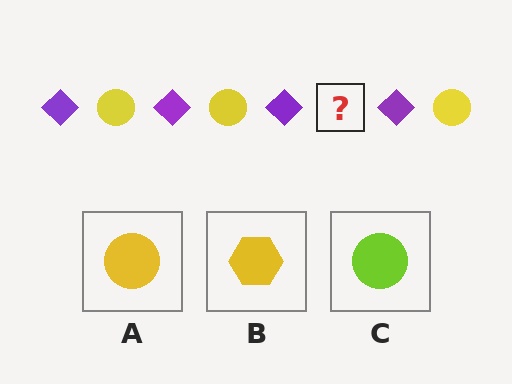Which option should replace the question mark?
Option A.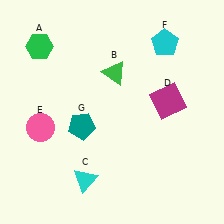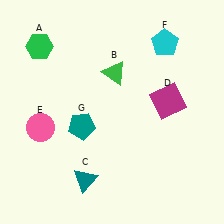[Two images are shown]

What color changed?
The triangle (C) changed from cyan in Image 1 to teal in Image 2.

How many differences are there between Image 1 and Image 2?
There is 1 difference between the two images.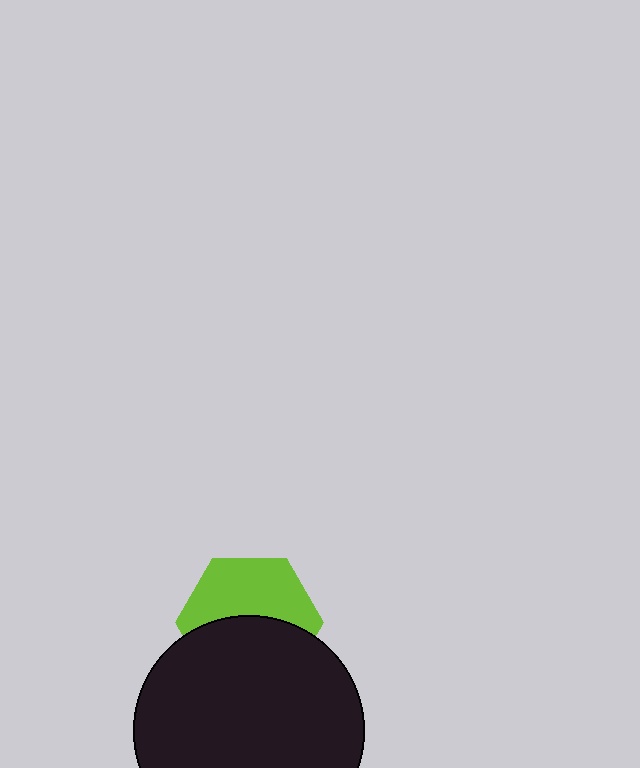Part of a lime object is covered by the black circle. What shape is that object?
It is a hexagon.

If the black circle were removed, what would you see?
You would see the complete lime hexagon.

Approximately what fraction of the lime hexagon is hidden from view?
Roughly 50% of the lime hexagon is hidden behind the black circle.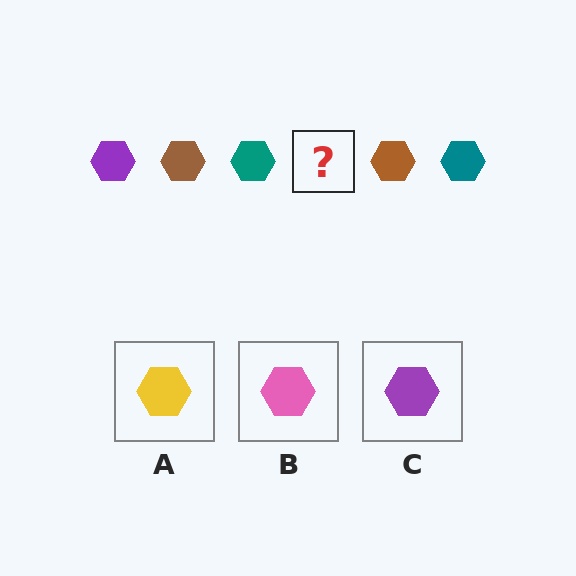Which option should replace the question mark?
Option C.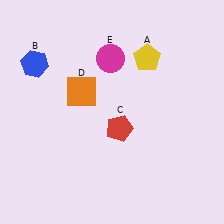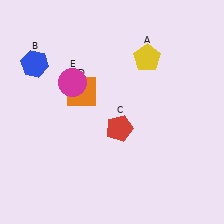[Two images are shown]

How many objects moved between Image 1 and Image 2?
1 object moved between the two images.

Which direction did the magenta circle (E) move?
The magenta circle (E) moved left.